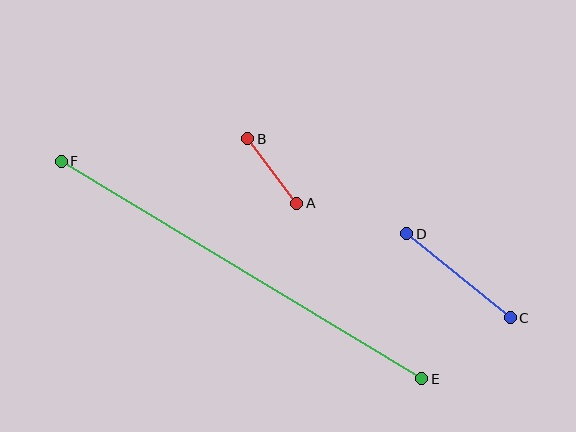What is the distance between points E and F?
The distance is approximately 421 pixels.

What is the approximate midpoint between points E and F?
The midpoint is at approximately (242, 270) pixels.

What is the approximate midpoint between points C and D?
The midpoint is at approximately (459, 276) pixels.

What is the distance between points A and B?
The distance is approximately 81 pixels.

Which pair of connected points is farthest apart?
Points E and F are farthest apart.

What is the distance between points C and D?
The distance is approximately 133 pixels.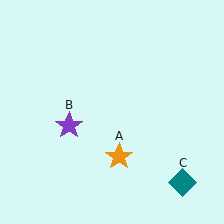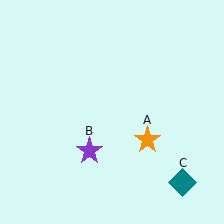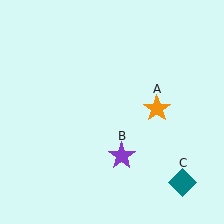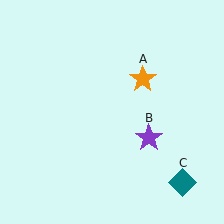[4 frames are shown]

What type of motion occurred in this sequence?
The orange star (object A), purple star (object B) rotated counterclockwise around the center of the scene.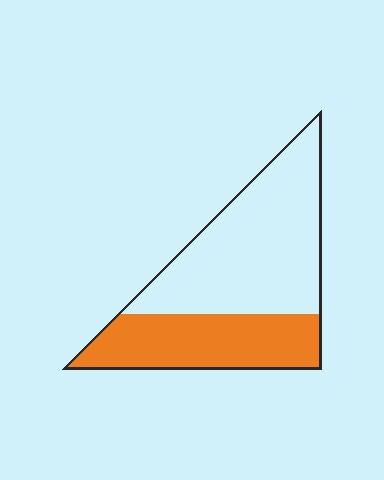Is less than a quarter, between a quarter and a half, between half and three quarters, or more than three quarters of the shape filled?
Between a quarter and a half.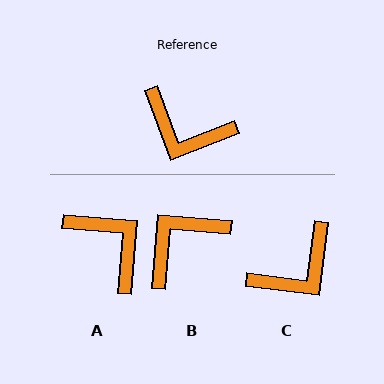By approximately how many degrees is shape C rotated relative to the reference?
Approximately 62 degrees counter-clockwise.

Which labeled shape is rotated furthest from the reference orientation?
A, about 155 degrees away.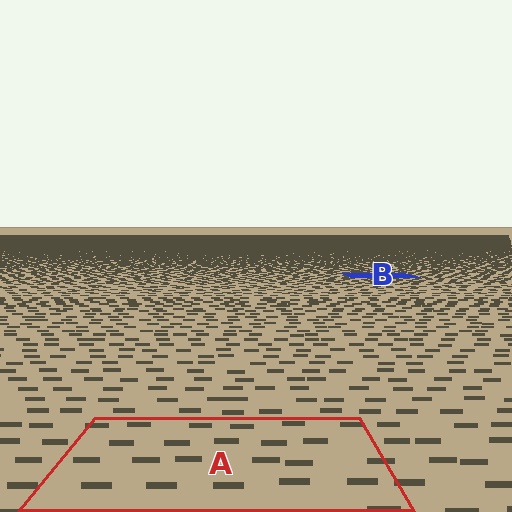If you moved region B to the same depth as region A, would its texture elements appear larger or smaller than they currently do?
They would appear larger. At a closer depth, the same texture elements are projected at a bigger on-screen size.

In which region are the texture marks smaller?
The texture marks are smaller in region B, because it is farther away.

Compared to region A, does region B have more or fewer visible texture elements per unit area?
Region B has more texture elements per unit area — they are packed more densely because it is farther away.